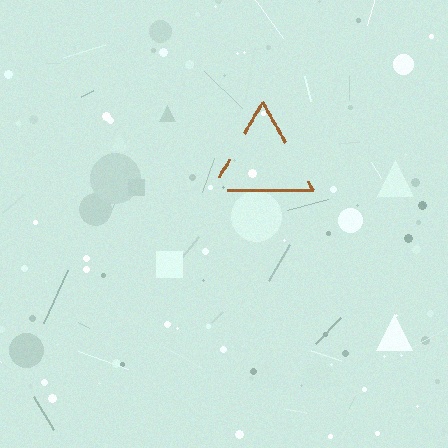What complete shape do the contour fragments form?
The contour fragments form a triangle.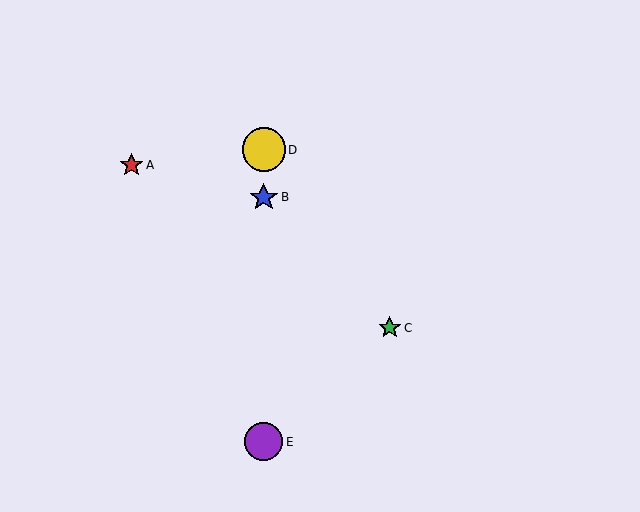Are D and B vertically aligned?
Yes, both are at x≈264.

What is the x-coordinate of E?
Object E is at x≈264.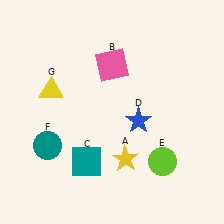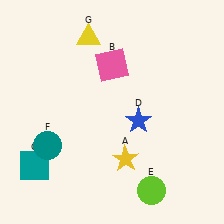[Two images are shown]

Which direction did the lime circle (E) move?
The lime circle (E) moved down.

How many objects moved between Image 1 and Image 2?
3 objects moved between the two images.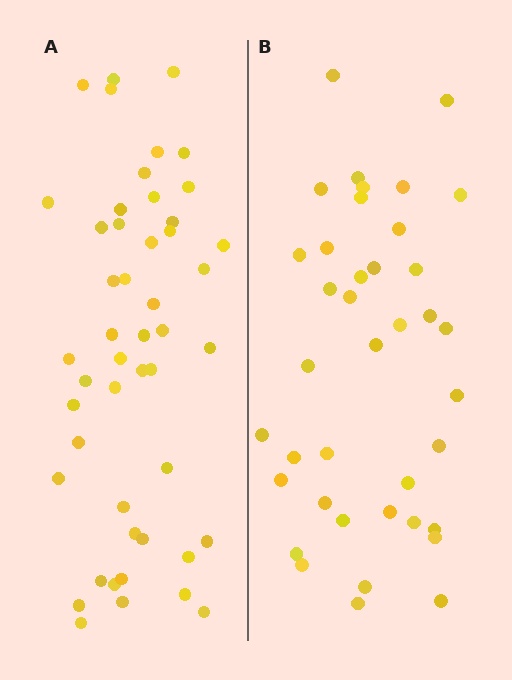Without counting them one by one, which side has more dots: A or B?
Region A (the left region) has more dots.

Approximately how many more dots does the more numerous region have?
Region A has roughly 8 or so more dots than region B.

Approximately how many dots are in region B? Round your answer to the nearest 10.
About 40 dots. (The exact count is 39, which rounds to 40.)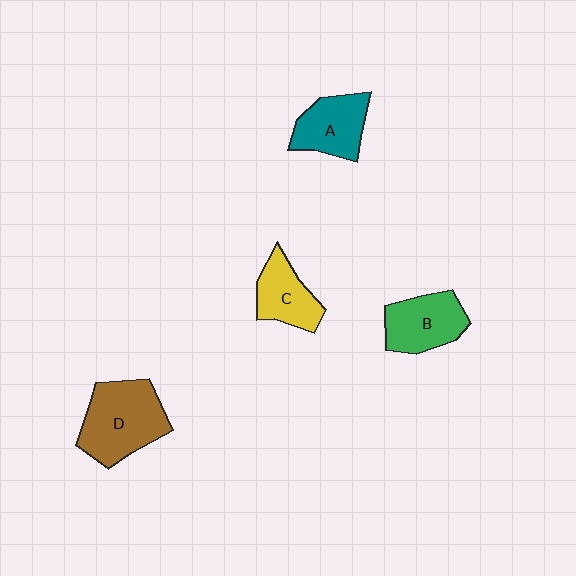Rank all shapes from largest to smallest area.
From largest to smallest: D (brown), B (green), A (teal), C (yellow).